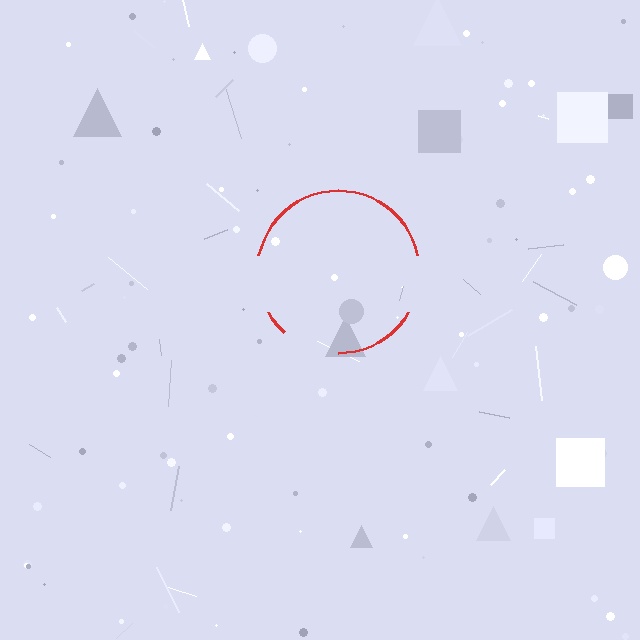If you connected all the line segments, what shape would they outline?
They would outline a circle.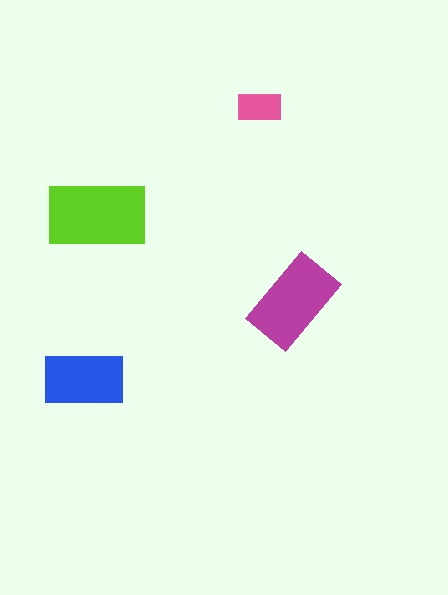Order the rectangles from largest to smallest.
the lime one, the magenta one, the blue one, the pink one.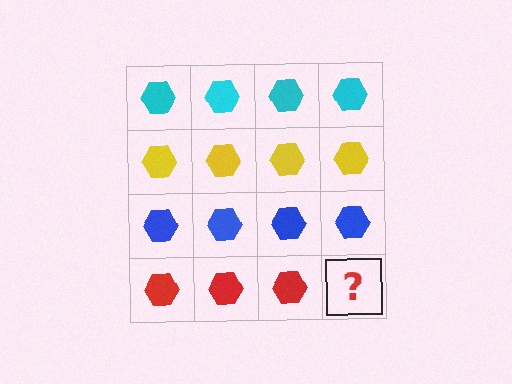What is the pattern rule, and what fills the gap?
The rule is that each row has a consistent color. The gap should be filled with a red hexagon.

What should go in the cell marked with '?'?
The missing cell should contain a red hexagon.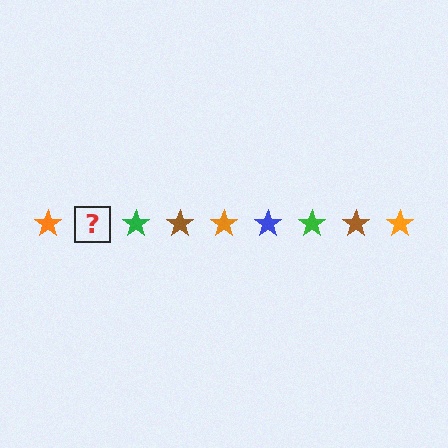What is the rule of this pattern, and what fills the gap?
The rule is that the pattern cycles through orange, blue, green, brown stars. The gap should be filled with a blue star.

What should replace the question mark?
The question mark should be replaced with a blue star.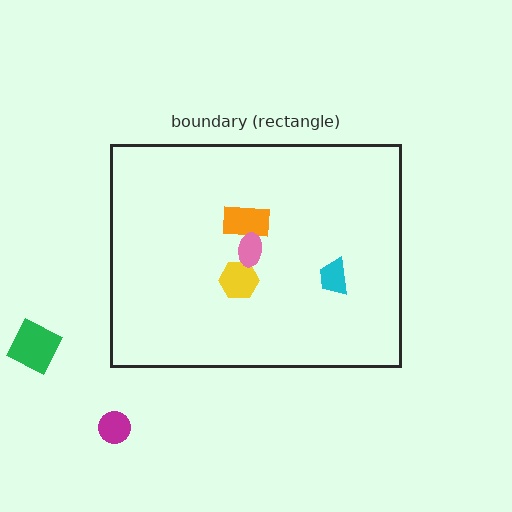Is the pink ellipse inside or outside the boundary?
Inside.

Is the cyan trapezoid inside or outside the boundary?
Inside.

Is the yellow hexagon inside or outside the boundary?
Inside.